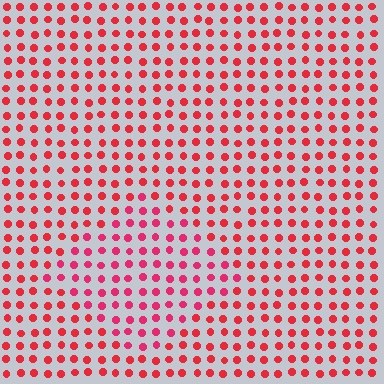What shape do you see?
I see a diamond.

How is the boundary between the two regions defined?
The boundary is defined purely by a slight shift in hue (about 17 degrees). Spacing, size, and orientation are identical on both sides.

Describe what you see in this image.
The image is filled with small red elements in a uniform arrangement. A diamond-shaped region is visible where the elements are tinted to a slightly different hue, forming a subtle color boundary.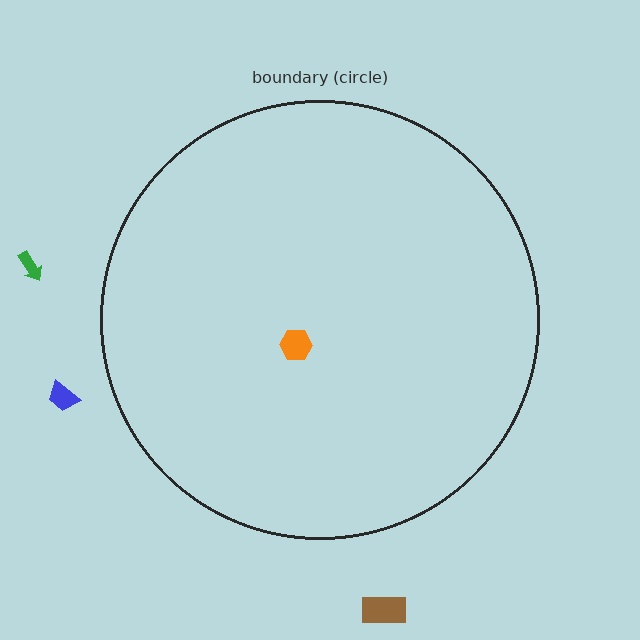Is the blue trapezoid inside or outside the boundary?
Outside.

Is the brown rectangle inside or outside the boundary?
Outside.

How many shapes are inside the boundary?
1 inside, 3 outside.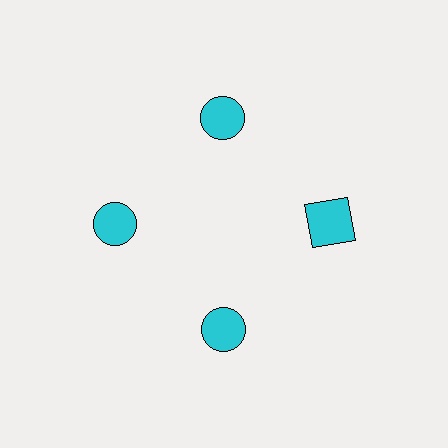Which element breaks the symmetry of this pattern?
The cyan square at roughly the 3 o'clock position breaks the symmetry. All other shapes are cyan circles.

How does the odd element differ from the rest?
It has a different shape: square instead of circle.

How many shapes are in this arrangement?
There are 4 shapes arranged in a ring pattern.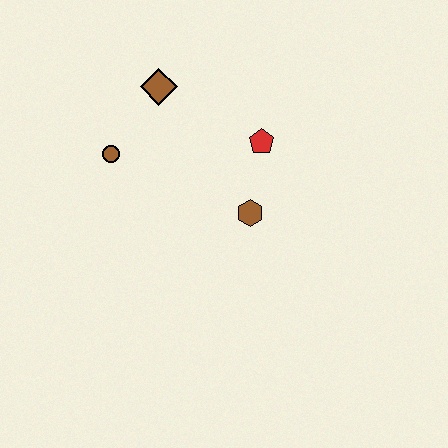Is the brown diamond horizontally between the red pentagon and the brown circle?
Yes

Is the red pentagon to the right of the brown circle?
Yes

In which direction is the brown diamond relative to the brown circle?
The brown diamond is above the brown circle.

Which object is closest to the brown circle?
The brown diamond is closest to the brown circle.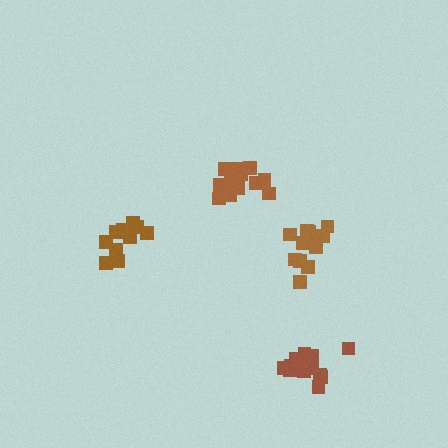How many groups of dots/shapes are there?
There are 4 groups.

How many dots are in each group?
Group 1: 15 dots, Group 2: 14 dots, Group 3: 11 dots, Group 4: 12 dots (52 total).